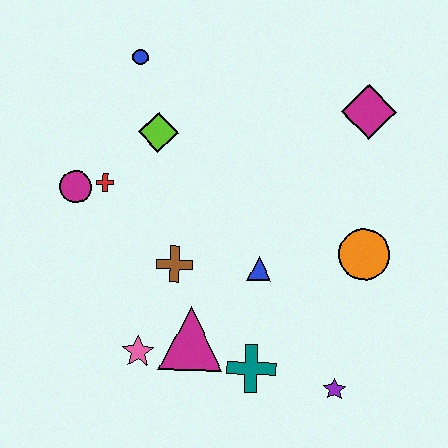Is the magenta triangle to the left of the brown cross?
No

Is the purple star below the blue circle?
Yes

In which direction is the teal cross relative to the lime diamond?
The teal cross is below the lime diamond.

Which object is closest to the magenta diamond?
The orange circle is closest to the magenta diamond.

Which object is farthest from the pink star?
The magenta diamond is farthest from the pink star.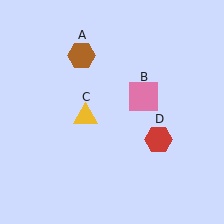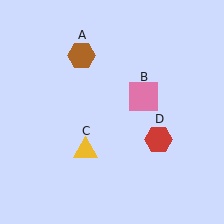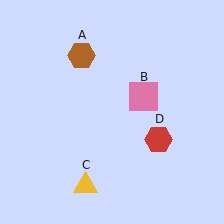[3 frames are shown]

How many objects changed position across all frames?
1 object changed position: yellow triangle (object C).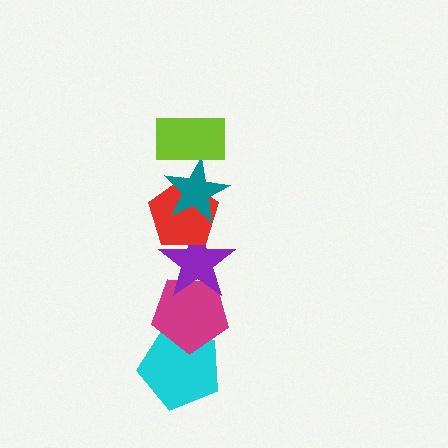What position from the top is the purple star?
The purple star is 4th from the top.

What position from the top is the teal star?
The teal star is 2nd from the top.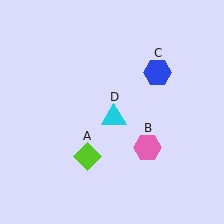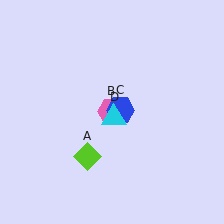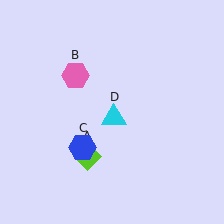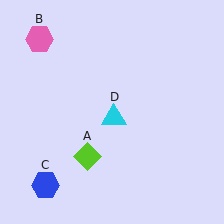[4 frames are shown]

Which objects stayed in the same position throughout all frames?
Lime diamond (object A) and cyan triangle (object D) remained stationary.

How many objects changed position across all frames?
2 objects changed position: pink hexagon (object B), blue hexagon (object C).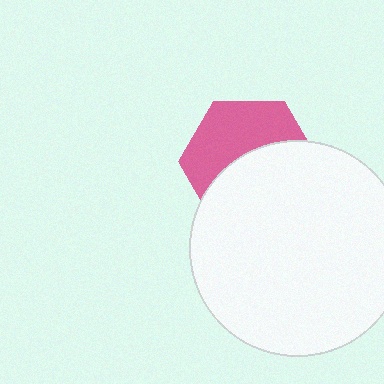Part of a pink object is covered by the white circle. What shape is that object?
It is a hexagon.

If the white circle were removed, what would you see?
You would see the complete pink hexagon.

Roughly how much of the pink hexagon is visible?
About half of it is visible (roughly 47%).